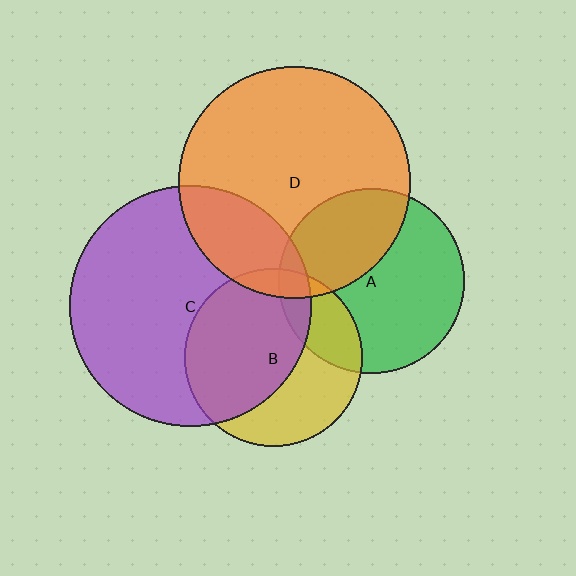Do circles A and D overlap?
Yes.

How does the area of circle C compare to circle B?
Approximately 1.8 times.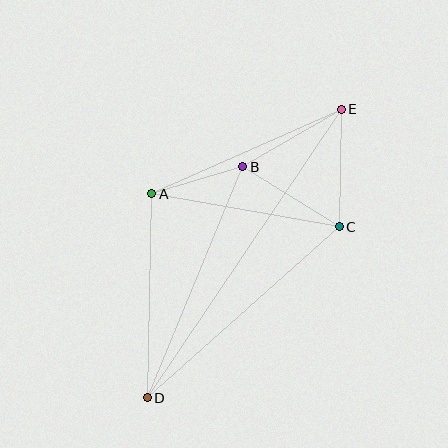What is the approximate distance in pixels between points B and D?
The distance between B and D is approximately 250 pixels.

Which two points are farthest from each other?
Points D and E are farthest from each other.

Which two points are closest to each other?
Points A and B are closest to each other.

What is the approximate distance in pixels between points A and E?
The distance between A and E is approximately 208 pixels.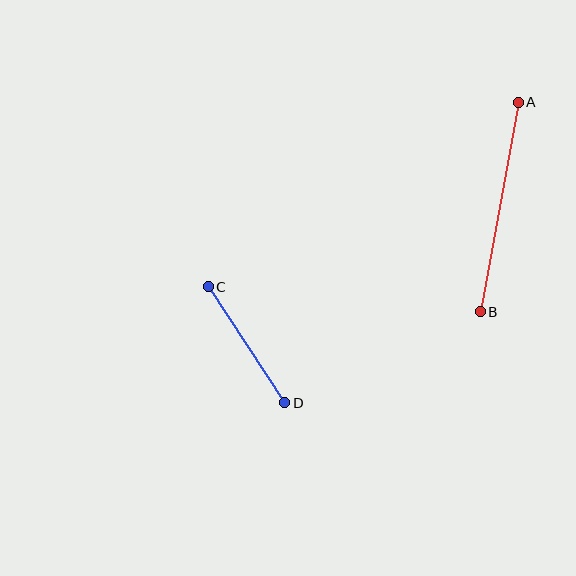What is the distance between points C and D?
The distance is approximately 139 pixels.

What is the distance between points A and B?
The distance is approximately 213 pixels.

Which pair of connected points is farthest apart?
Points A and B are farthest apart.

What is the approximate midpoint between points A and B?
The midpoint is at approximately (499, 207) pixels.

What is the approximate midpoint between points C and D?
The midpoint is at approximately (247, 345) pixels.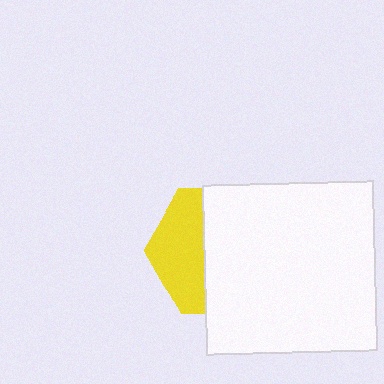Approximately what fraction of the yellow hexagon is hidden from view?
Roughly 62% of the yellow hexagon is hidden behind the white square.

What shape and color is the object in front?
The object in front is a white square.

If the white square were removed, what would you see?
You would see the complete yellow hexagon.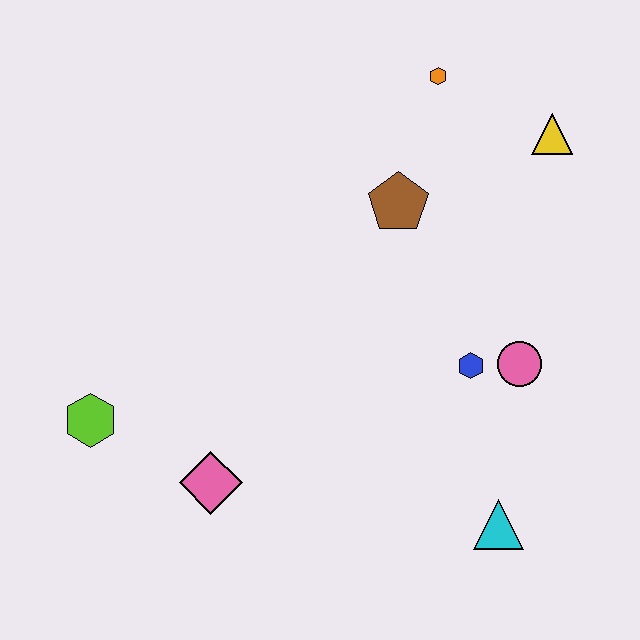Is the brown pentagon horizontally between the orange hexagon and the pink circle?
No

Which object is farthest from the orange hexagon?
The lime hexagon is farthest from the orange hexagon.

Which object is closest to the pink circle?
The blue hexagon is closest to the pink circle.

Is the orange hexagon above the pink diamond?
Yes